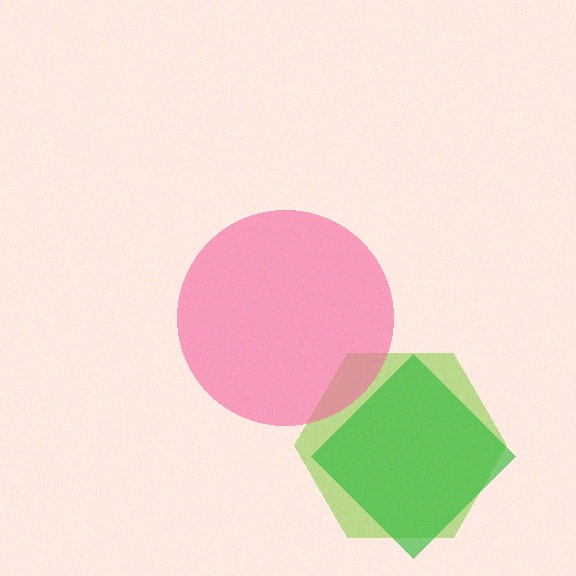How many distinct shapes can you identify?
There are 3 distinct shapes: a lime hexagon, a pink circle, a green diamond.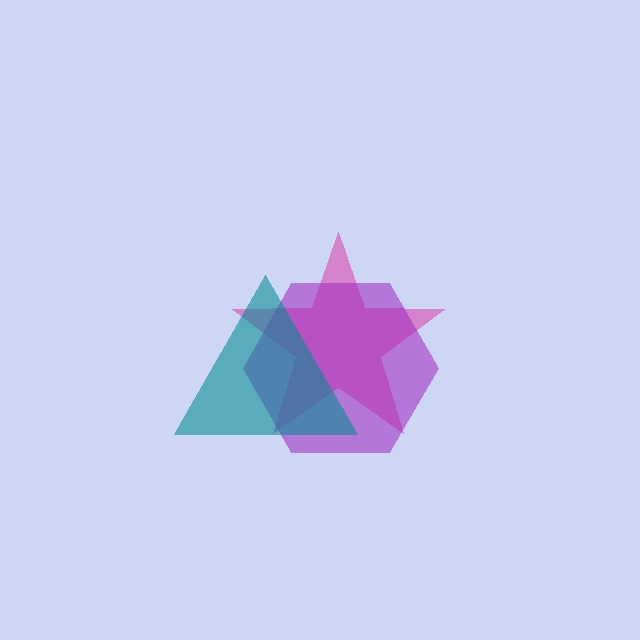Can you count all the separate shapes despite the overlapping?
Yes, there are 3 separate shapes.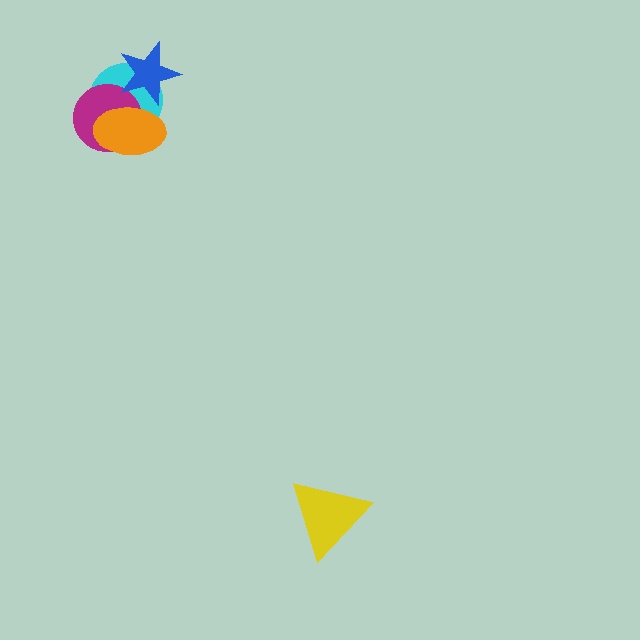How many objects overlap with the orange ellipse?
3 objects overlap with the orange ellipse.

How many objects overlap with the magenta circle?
2 objects overlap with the magenta circle.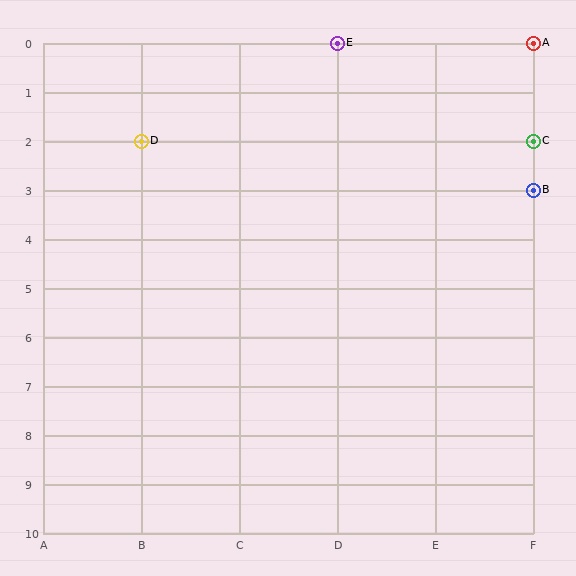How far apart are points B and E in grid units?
Points B and E are 2 columns and 3 rows apart (about 3.6 grid units diagonally).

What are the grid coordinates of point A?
Point A is at grid coordinates (F, 0).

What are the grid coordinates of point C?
Point C is at grid coordinates (F, 2).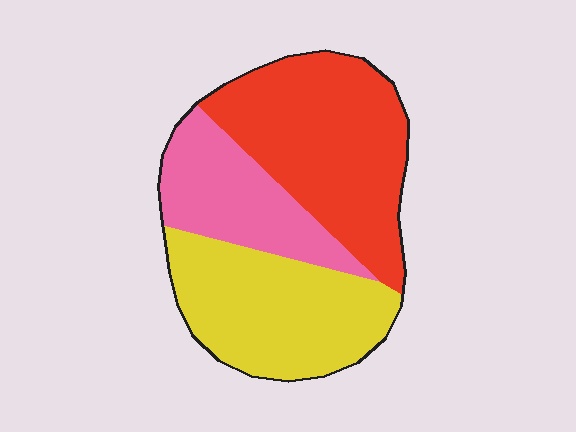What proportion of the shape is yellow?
Yellow covers around 35% of the shape.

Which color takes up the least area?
Pink, at roughly 25%.